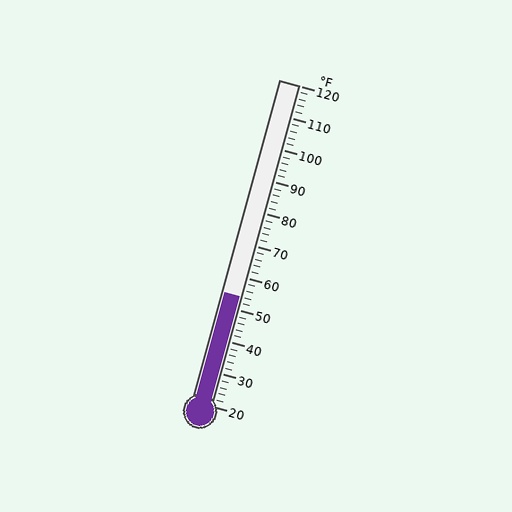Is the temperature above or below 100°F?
The temperature is below 100°F.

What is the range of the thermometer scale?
The thermometer scale ranges from 20°F to 120°F.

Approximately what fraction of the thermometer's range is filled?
The thermometer is filled to approximately 35% of its range.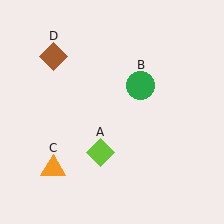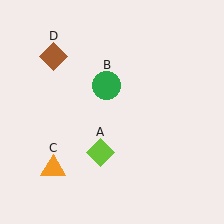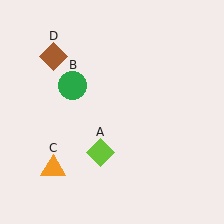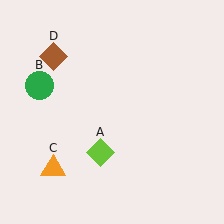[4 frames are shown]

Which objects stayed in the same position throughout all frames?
Lime diamond (object A) and orange triangle (object C) and brown diamond (object D) remained stationary.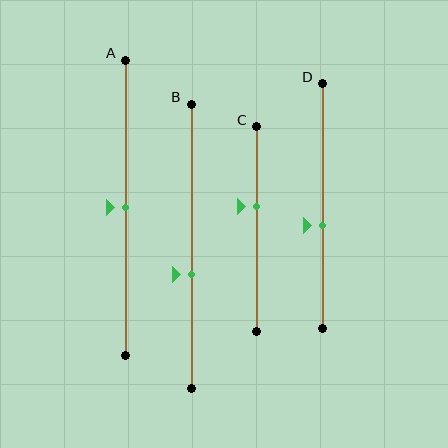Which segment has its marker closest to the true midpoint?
Segment A has its marker closest to the true midpoint.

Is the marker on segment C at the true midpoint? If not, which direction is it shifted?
No, the marker on segment C is shifted upward by about 11% of the segment length.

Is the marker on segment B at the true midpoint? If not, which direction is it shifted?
No, the marker on segment B is shifted downward by about 10% of the segment length.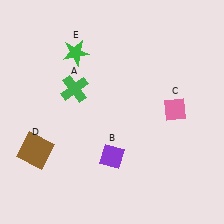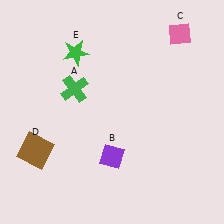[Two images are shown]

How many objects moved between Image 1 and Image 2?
1 object moved between the two images.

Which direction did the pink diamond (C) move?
The pink diamond (C) moved up.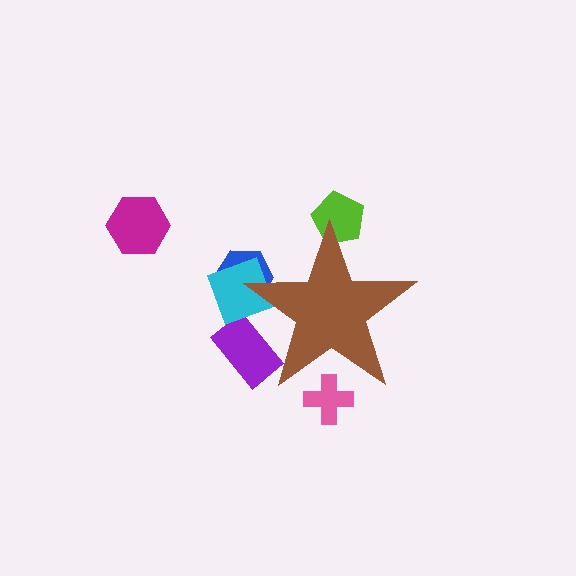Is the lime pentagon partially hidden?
Yes, the lime pentagon is partially hidden behind the brown star.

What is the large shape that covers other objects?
A brown star.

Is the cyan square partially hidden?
Yes, the cyan square is partially hidden behind the brown star.